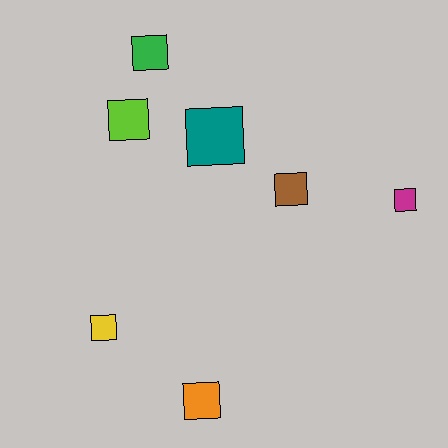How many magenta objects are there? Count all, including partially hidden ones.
There is 1 magenta object.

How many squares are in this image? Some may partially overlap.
There are 7 squares.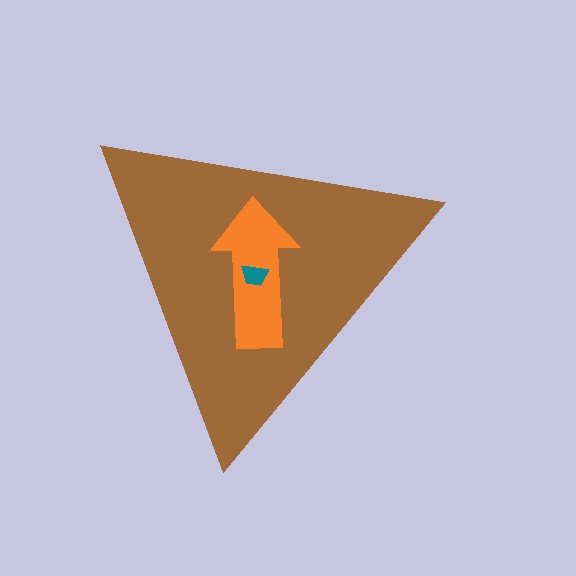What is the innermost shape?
The teal trapezoid.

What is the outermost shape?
The brown triangle.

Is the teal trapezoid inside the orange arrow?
Yes.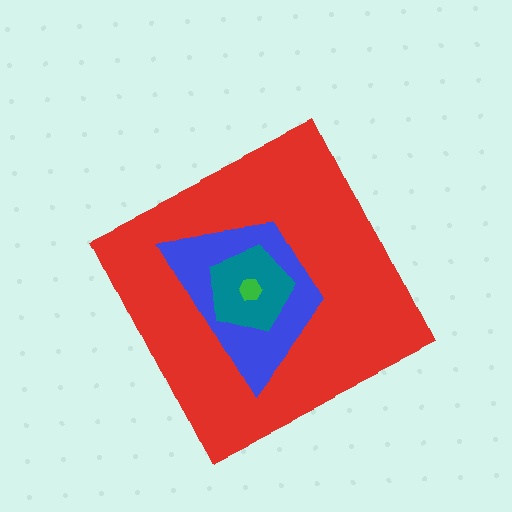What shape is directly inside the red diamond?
The blue trapezoid.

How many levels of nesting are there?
4.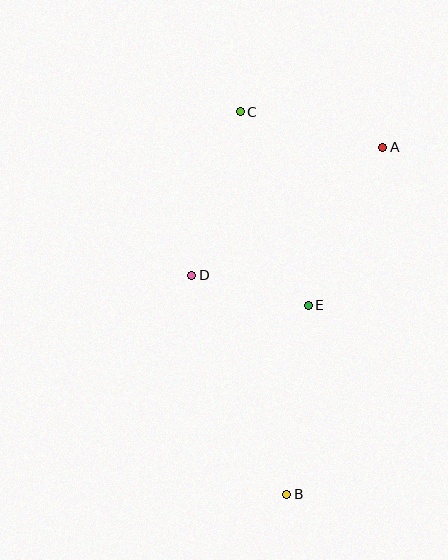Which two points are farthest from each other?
Points B and C are farthest from each other.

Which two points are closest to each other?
Points D and E are closest to each other.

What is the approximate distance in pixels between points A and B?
The distance between A and B is approximately 360 pixels.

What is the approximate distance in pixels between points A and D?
The distance between A and D is approximately 230 pixels.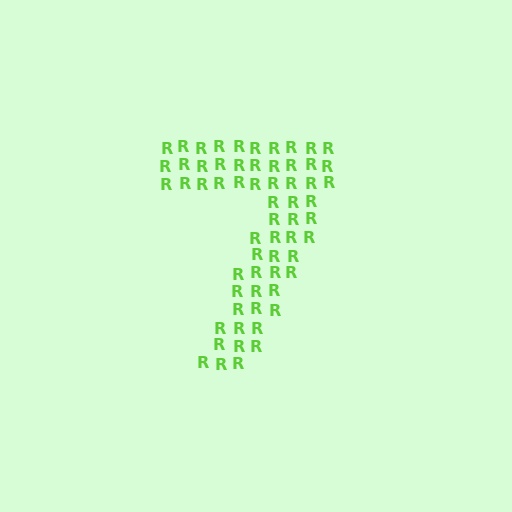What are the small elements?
The small elements are letter R's.